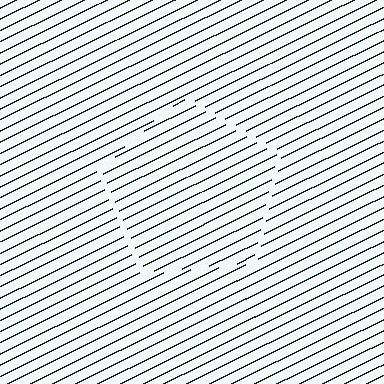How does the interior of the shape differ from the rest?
The interior of the shape contains the same grating, shifted by half a period — the contour is defined by the phase discontinuity where line-ends from the inner and outer gratings abut.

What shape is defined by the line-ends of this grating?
An illusory pentagon. The interior of the shape contains the same grating, shifted by half a period — the contour is defined by the phase discontinuity where line-ends from the inner and outer gratings abut.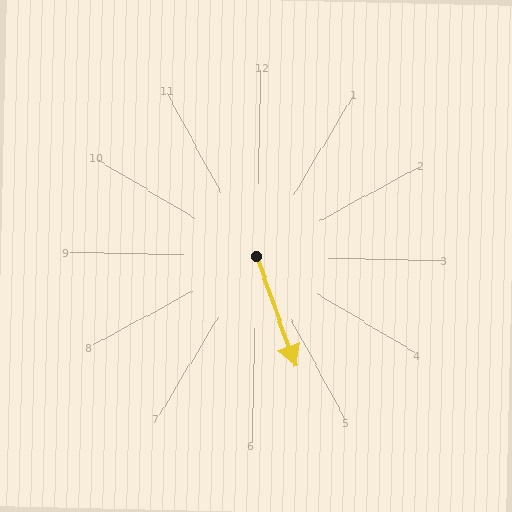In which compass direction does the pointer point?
South.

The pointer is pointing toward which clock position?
Roughly 5 o'clock.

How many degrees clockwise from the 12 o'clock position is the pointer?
Approximately 159 degrees.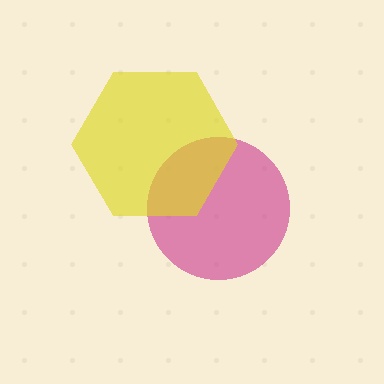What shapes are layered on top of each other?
The layered shapes are: a magenta circle, a yellow hexagon.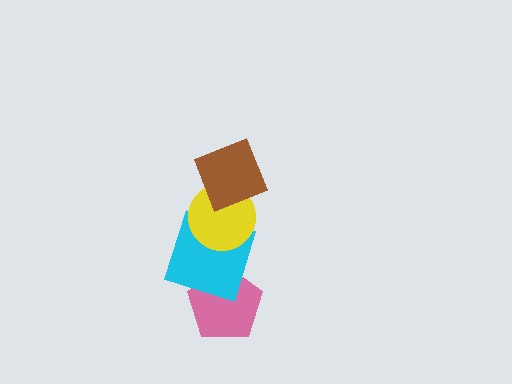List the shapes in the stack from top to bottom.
From top to bottom: the brown square, the yellow circle, the cyan square, the pink pentagon.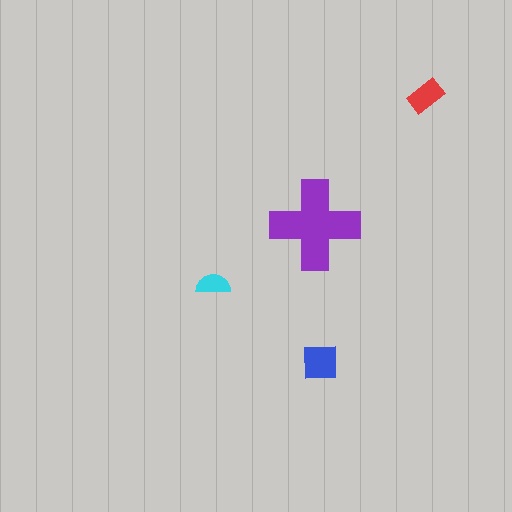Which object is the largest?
The purple cross.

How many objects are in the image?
There are 4 objects in the image.